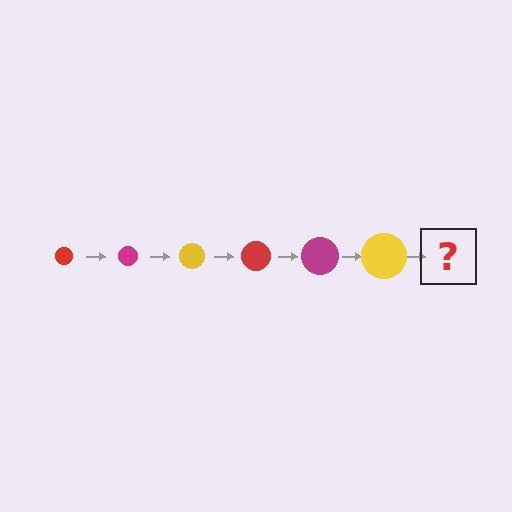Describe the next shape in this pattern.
It should be a red circle, larger than the previous one.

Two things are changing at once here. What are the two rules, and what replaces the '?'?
The two rules are that the circle grows larger each step and the color cycles through red, magenta, and yellow. The '?' should be a red circle, larger than the previous one.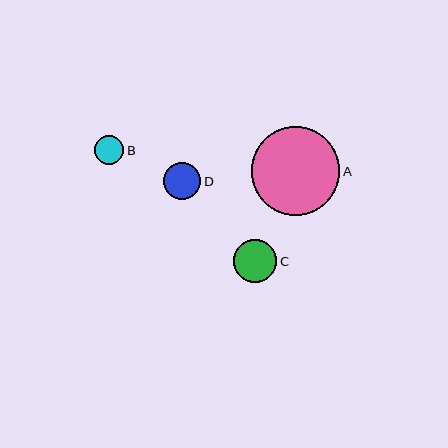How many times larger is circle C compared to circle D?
Circle C is approximately 1.1 times the size of circle D.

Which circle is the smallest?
Circle B is the smallest with a size of approximately 29 pixels.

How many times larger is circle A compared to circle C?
Circle A is approximately 2.1 times the size of circle C.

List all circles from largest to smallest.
From largest to smallest: A, C, D, B.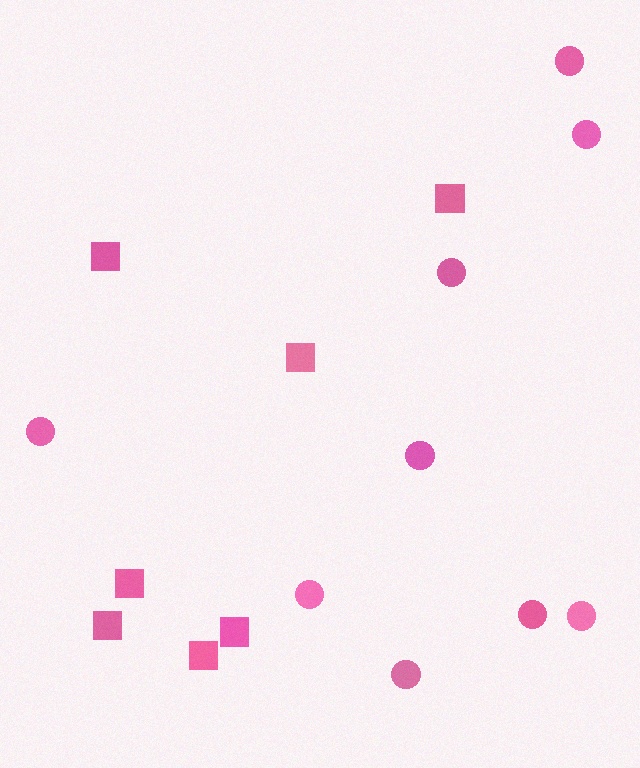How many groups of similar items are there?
There are 2 groups: one group of squares (7) and one group of circles (9).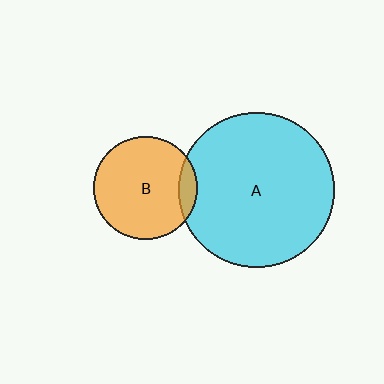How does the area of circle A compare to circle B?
Approximately 2.3 times.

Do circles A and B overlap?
Yes.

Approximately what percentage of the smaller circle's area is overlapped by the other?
Approximately 10%.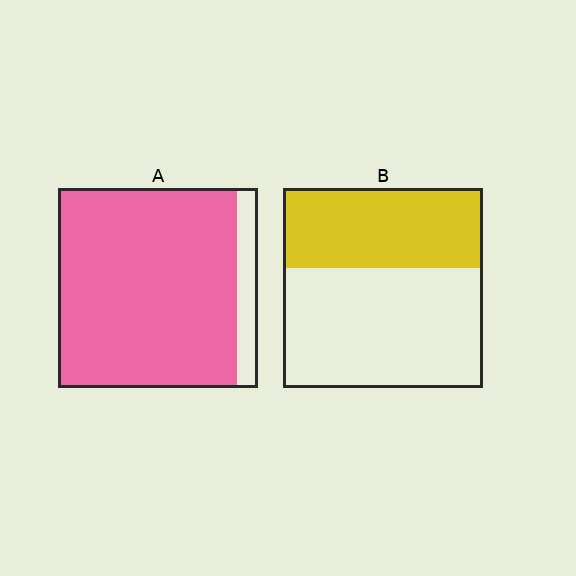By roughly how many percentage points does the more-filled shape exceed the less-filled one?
By roughly 50 percentage points (A over B).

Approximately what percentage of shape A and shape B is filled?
A is approximately 90% and B is approximately 40%.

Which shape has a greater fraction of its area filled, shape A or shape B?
Shape A.